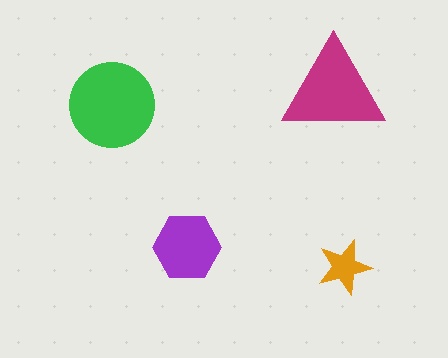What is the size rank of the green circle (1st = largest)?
1st.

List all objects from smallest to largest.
The orange star, the purple hexagon, the magenta triangle, the green circle.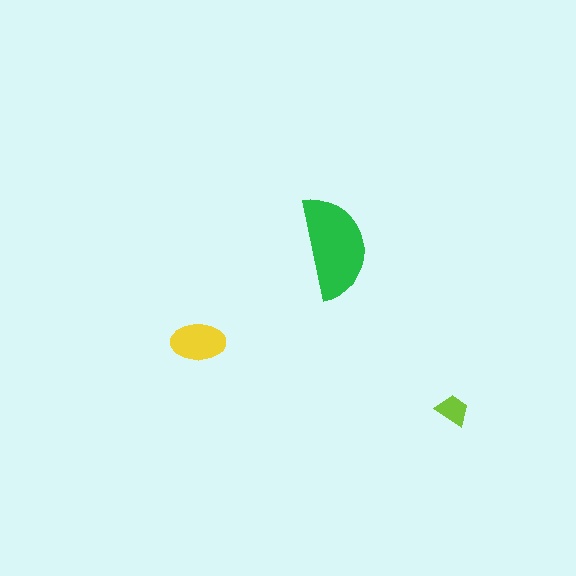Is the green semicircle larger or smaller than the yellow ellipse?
Larger.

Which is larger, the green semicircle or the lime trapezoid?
The green semicircle.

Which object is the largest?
The green semicircle.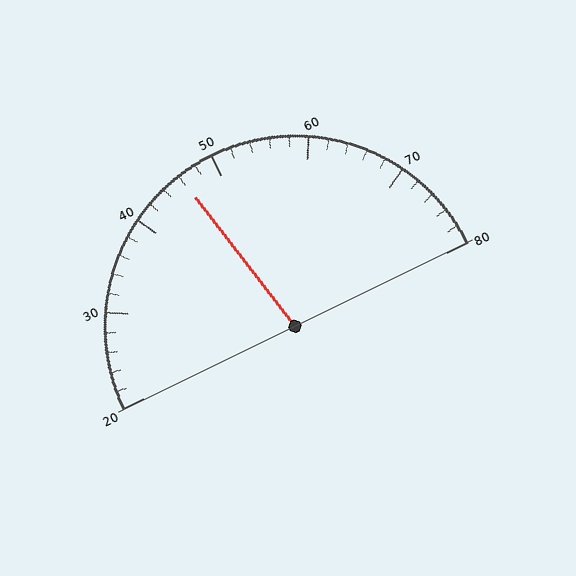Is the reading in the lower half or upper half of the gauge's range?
The reading is in the lower half of the range (20 to 80).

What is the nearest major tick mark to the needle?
The nearest major tick mark is 50.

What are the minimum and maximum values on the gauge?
The gauge ranges from 20 to 80.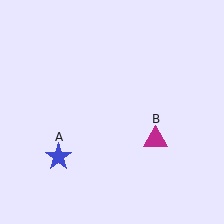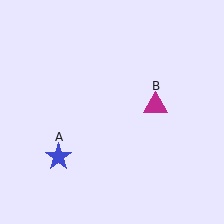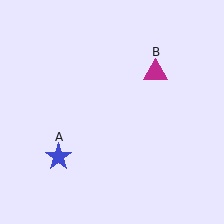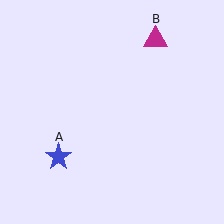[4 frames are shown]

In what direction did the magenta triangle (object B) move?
The magenta triangle (object B) moved up.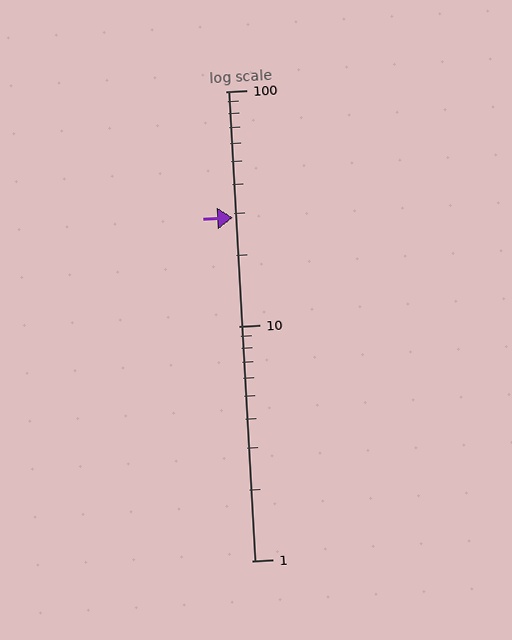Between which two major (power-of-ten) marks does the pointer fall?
The pointer is between 10 and 100.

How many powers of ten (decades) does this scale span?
The scale spans 2 decades, from 1 to 100.